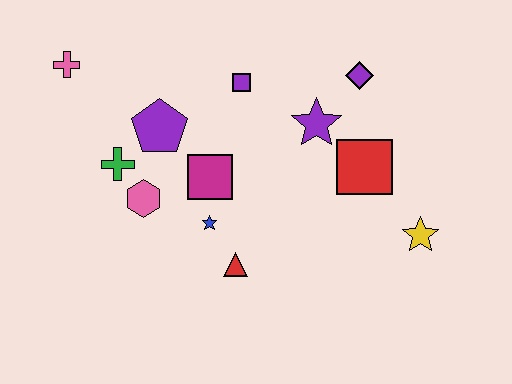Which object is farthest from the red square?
The pink cross is farthest from the red square.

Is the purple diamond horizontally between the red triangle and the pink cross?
No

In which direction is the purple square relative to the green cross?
The purple square is to the right of the green cross.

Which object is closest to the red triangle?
The blue star is closest to the red triangle.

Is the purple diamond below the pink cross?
Yes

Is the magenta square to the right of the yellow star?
No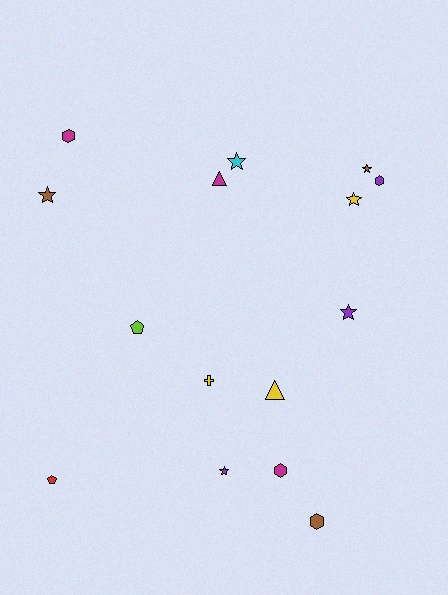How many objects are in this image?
There are 15 objects.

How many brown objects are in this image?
There are 3 brown objects.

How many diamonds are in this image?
There are no diamonds.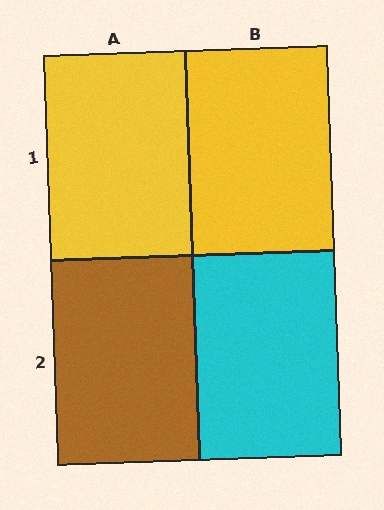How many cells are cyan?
1 cell is cyan.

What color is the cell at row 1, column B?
Yellow.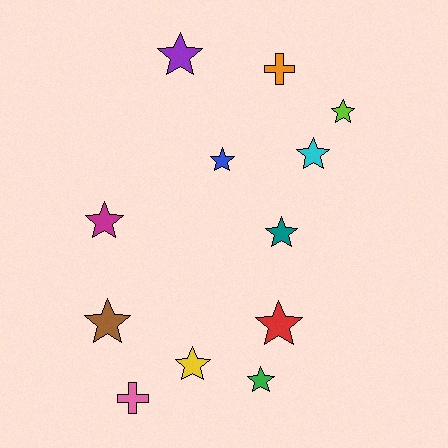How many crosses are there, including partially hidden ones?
There are 2 crosses.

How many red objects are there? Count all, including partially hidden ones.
There is 1 red object.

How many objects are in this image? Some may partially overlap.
There are 12 objects.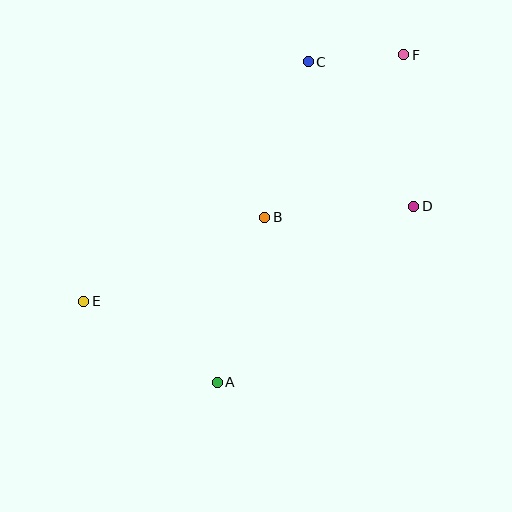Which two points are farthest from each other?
Points E and F are farthest from each other.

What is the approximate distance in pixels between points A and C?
The distance between A and C is approximately 333 pixels.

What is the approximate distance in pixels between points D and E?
The distance between D and E is approximately 343 pixels.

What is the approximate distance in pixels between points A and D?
The distance between A and D is approximately 264 pixels.